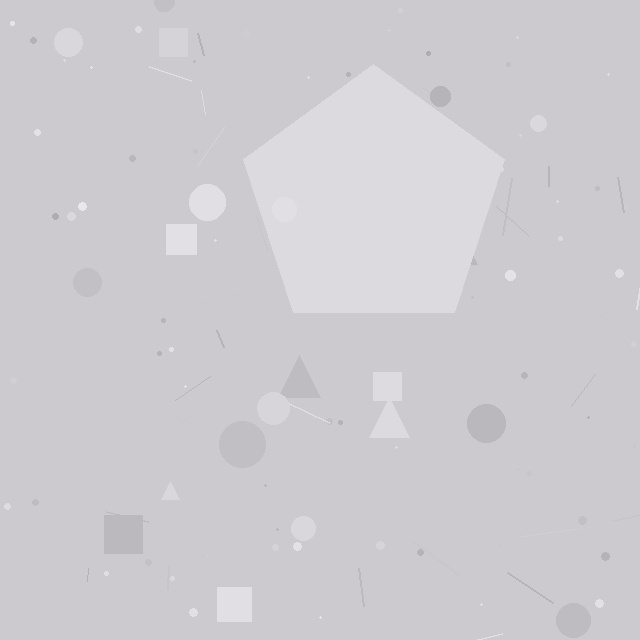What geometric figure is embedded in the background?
A pentagon is embedded in the background.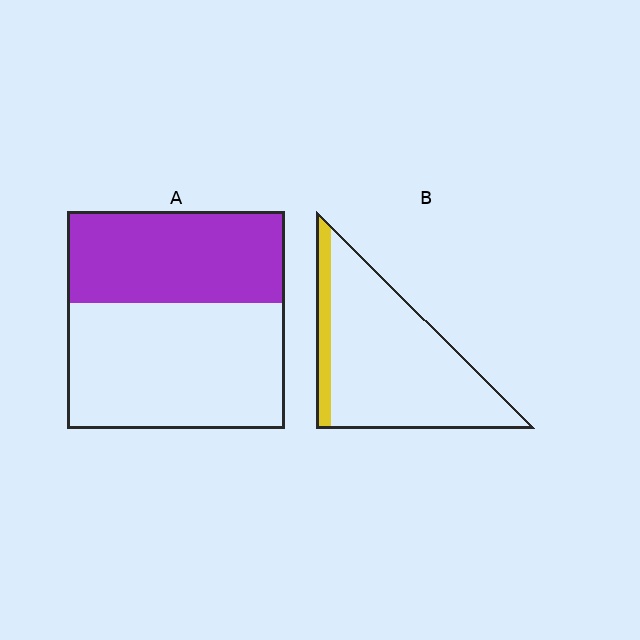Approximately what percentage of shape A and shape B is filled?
A is approximately 40% and B is approximately 15%.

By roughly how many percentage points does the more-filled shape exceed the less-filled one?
By roughly 30 percentage points (A over B).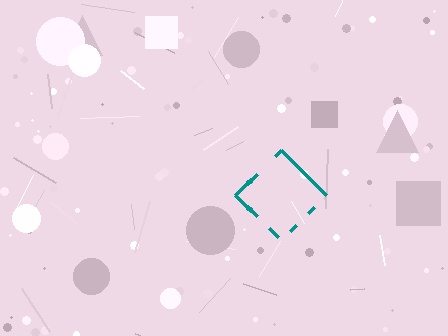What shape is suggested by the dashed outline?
The dashed outline suggests a diamond.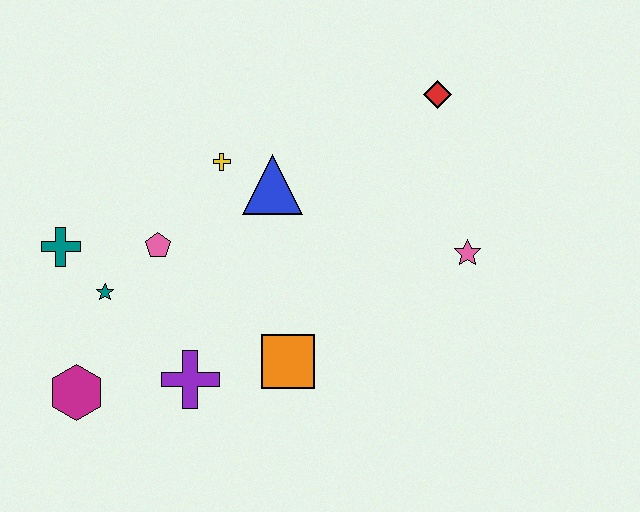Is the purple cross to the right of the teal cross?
Yes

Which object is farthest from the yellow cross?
The magenta hexagon is farthest from the yellow cross.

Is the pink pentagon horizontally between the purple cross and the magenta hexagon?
Yes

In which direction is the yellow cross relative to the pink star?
The yellow cross is to the left of the pink star.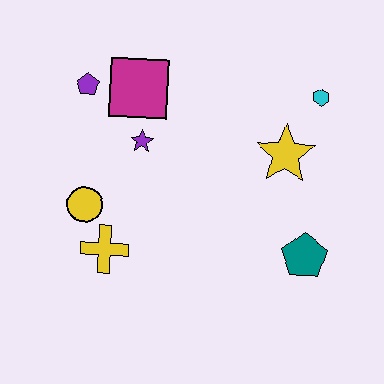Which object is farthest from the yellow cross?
The cyan hexagon is farthest from the yellow cross.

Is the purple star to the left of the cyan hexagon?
Yes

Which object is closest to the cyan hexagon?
The yellow star is closest to the cyan hexagon.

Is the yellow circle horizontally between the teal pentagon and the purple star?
No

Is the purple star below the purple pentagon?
Yes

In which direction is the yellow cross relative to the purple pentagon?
The yellow cross is below the purple pentagon.